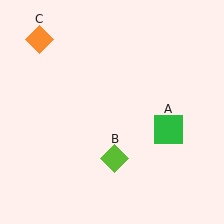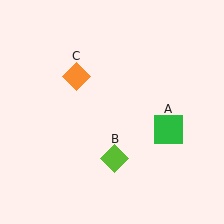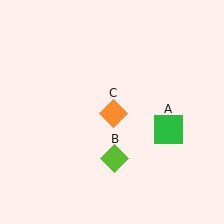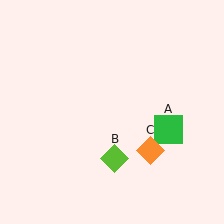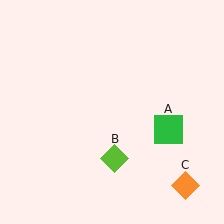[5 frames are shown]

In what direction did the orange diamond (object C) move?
The orange diamond (object C) moved down and to the right.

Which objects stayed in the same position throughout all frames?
Green square (object A) and lime diamond (object B) remained stationary.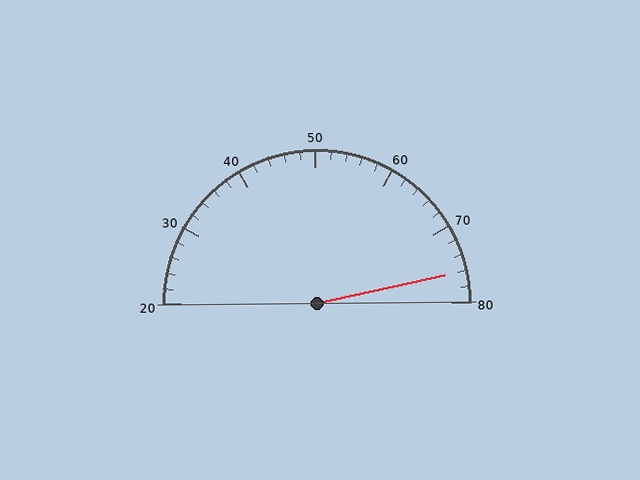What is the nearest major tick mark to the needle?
The nearest major tick mark is 80.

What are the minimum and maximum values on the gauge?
The gauge ranges from 20 to 80.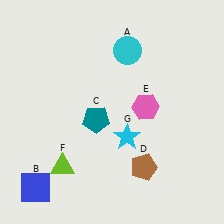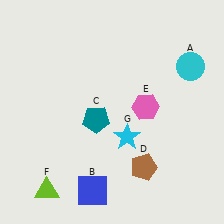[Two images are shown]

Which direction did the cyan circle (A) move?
The cyan circle (A) moved right.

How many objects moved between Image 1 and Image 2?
3 objects moved between the two images.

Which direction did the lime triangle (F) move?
The lime triangle (F) moved down.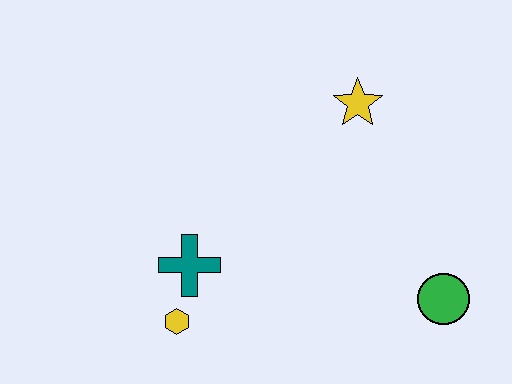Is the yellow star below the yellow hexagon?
No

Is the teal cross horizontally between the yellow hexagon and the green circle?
Yes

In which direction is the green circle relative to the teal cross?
The green circle is to the right of the teal cross.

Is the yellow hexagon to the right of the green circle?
No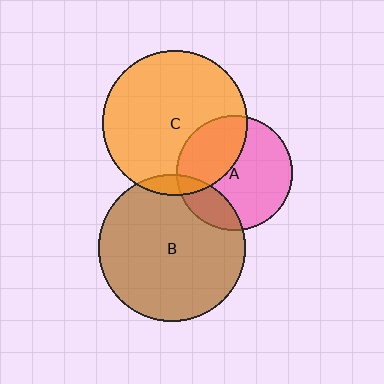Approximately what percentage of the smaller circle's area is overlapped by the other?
Approximately 20%.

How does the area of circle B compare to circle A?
Approximately 1.6 times.